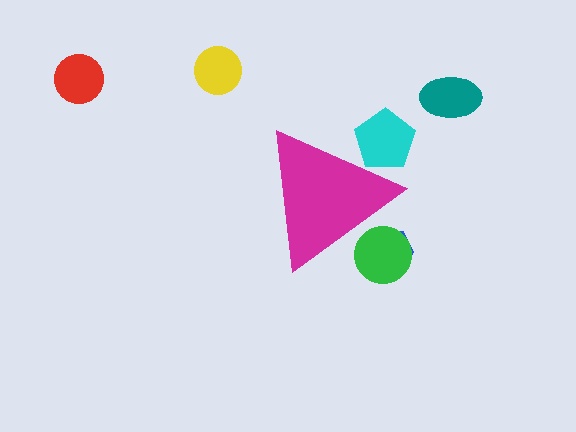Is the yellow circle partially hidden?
No, the yellow circle is fully visible.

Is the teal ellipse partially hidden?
No, the teal ellipse is fully visible.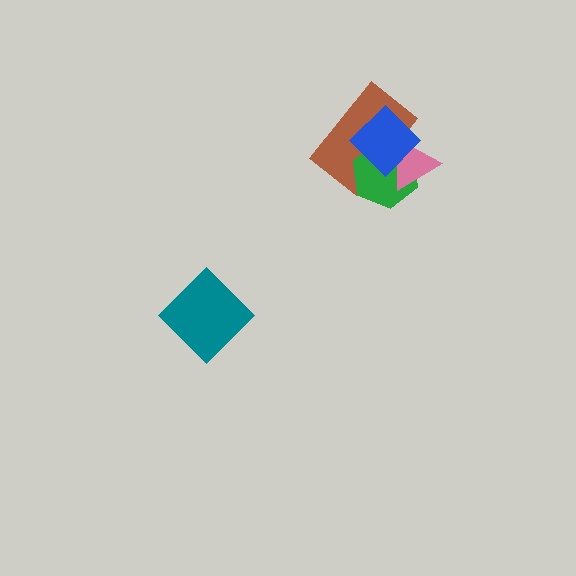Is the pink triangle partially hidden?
Yes, it is partially covered by another shape.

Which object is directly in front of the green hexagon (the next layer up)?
The pink triangle is directly in front of the green hexagon.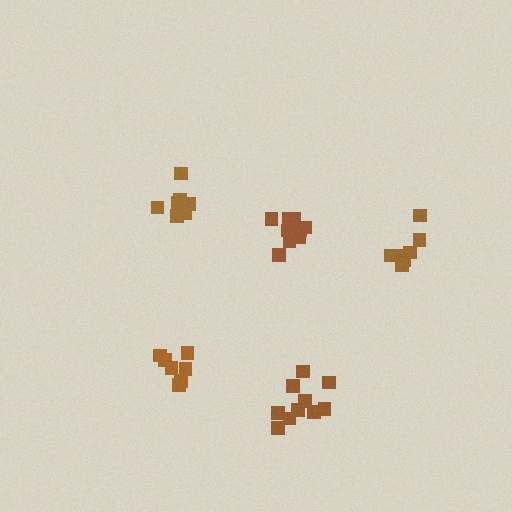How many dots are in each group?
Group 1: 9 dots, Group 2: 11 dots, Group 3: 10 dots, Group 4: 7 dots, Group 5: 7 dots (44 total).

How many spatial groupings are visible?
There are 5 spatial groupings.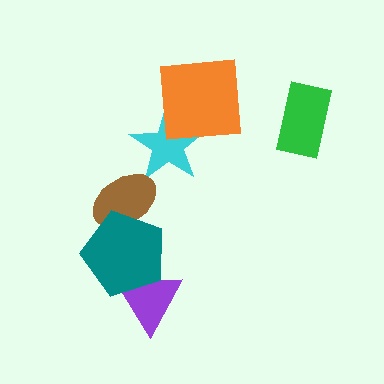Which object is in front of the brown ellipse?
The teal pentagon is in front of the brown ellipse.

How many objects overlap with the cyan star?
1 object overlaps with the cyan star.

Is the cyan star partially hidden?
Yes, it is partially covered by another shape.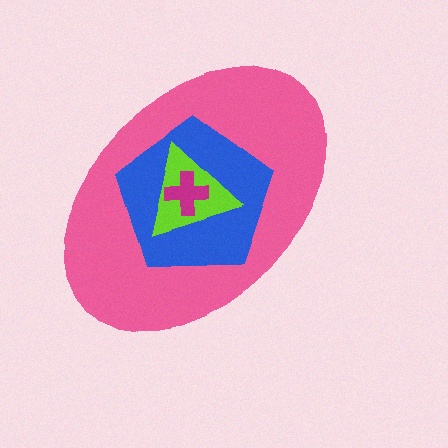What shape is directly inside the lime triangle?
The magenta cross.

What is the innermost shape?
The magenta cross.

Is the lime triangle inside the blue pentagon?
Yes.